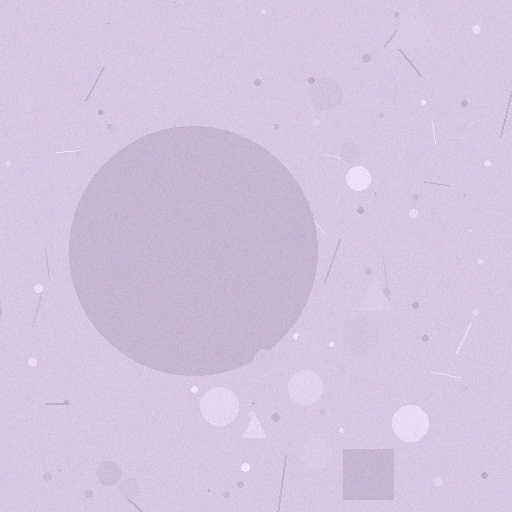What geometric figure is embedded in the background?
A circle is embedded in the background.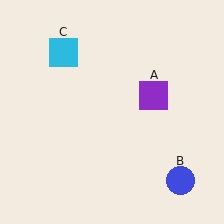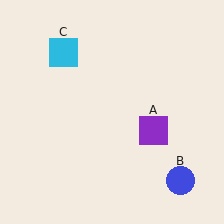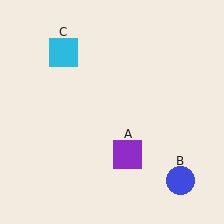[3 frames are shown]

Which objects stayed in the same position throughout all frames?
Blue circle (object B) and cyan square (object C) remained stationary.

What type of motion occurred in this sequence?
The purple square (object A) rotated clockwise around the center of the scene.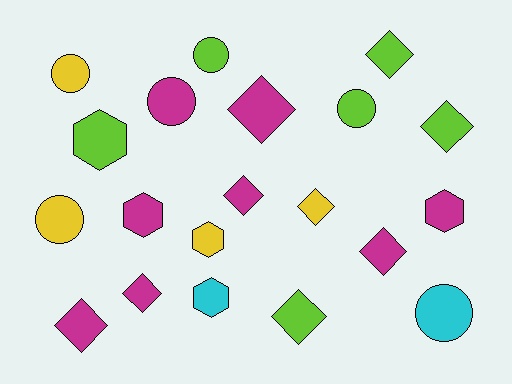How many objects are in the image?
There are 20 objects.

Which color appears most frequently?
Magenta, with 8 objects.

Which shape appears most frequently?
Diamond, with 9 objects.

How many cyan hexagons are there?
There is 1 cyan hexagon.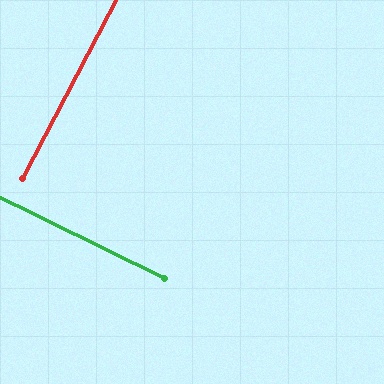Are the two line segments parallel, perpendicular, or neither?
Perpendicular — they meet at approximately 89°.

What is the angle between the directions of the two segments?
Approximately 89 degrees.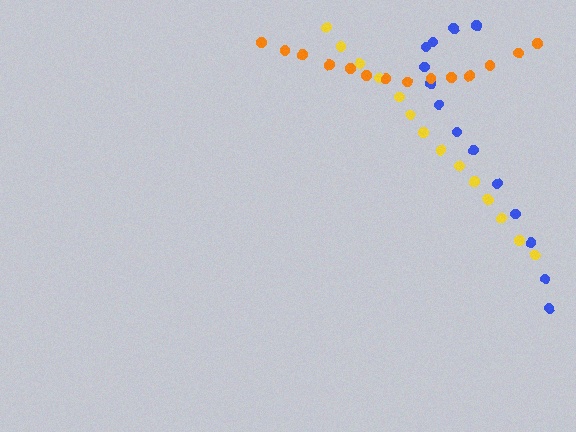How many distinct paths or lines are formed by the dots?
There are 3 distinct paths.